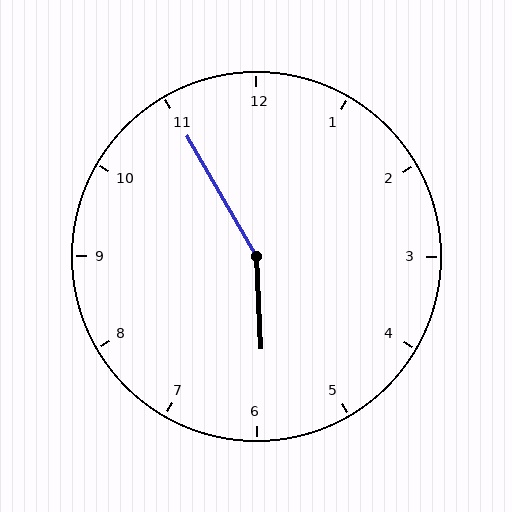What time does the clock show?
5:55.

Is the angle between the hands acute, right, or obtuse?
It is obtuse.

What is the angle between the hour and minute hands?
Approximately 152 degrees.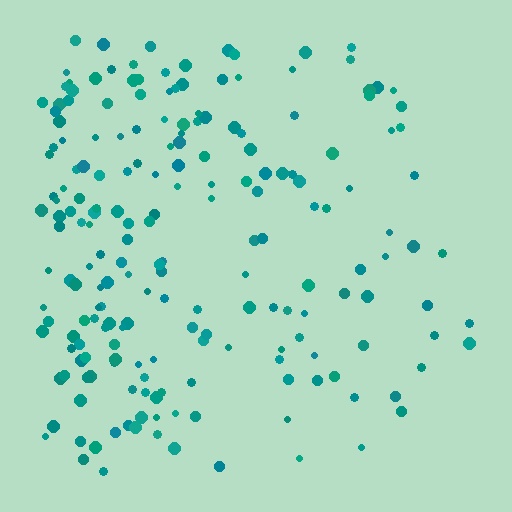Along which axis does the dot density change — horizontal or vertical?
Horizontal.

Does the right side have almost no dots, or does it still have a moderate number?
Still a moderate number, just noticeably fewer than the left.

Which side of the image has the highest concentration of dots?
The left.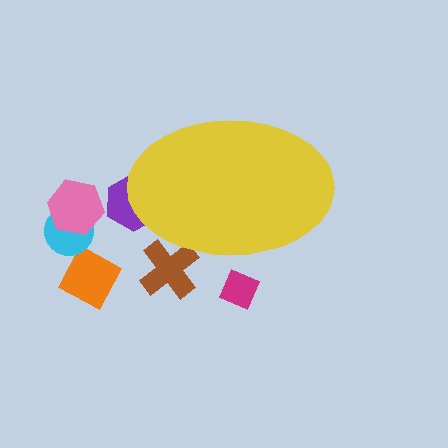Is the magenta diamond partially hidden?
Yes, the magenta diamond is partially hidden behind the yellow ellipse.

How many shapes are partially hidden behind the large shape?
3 shapes are partially hidden.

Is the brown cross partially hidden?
Yes, the brown cross is partially hidden behind the yellow ellipse.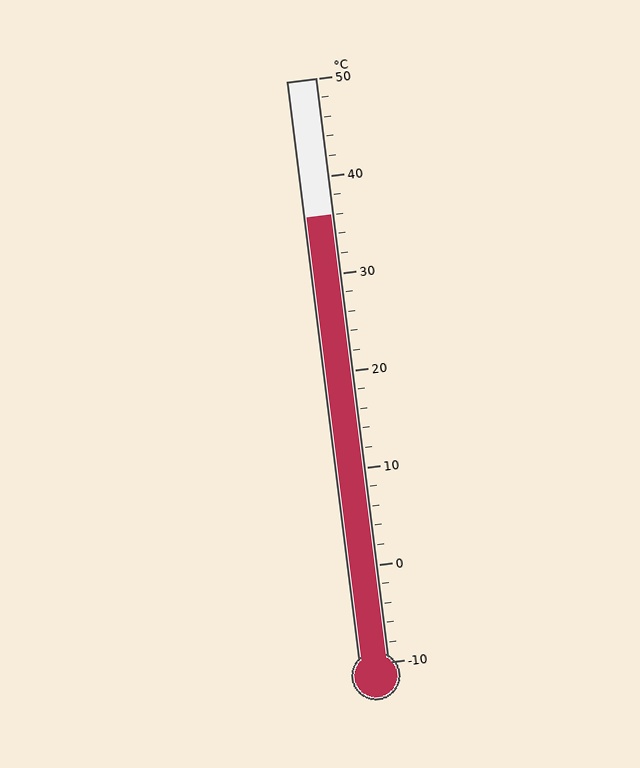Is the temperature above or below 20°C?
The temperature is above 20°C.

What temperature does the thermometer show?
The thermometer shows approximately 36°C.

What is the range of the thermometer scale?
The thermometer scale ranges from -10°C to 50°C.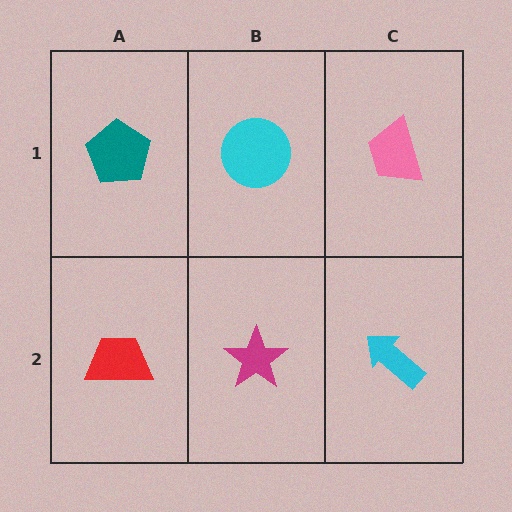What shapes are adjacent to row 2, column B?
A cyan circle (row 1, column B), a red trapezoid (row 2, column A), a cyan arrow (row 2, column C).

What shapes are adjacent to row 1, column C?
A cyan arrow (row 2, column C), a cyan circle (row 1, column B).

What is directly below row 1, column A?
A red trapezoid.